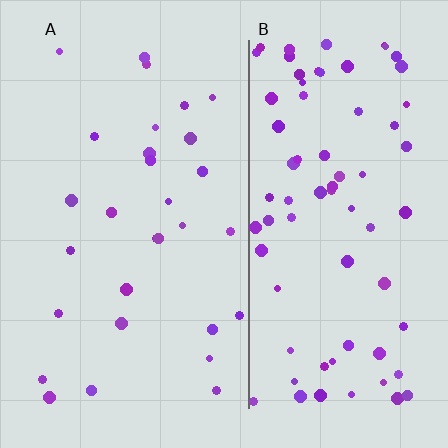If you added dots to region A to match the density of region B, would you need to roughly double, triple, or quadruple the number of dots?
Approximately triple.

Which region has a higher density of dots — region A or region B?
B (the right).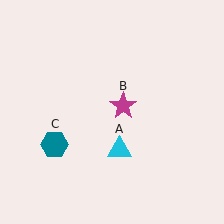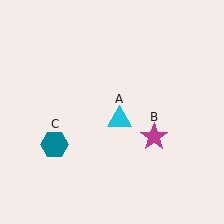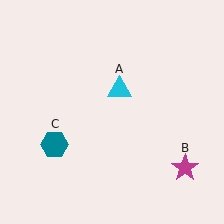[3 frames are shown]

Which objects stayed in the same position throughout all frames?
Teal hexagon (object C) remained stationary.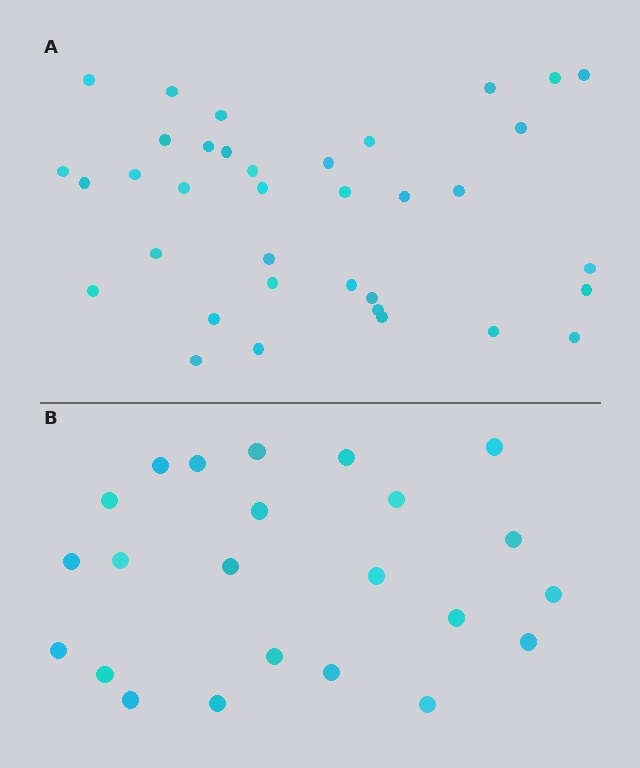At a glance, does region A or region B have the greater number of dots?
Region A (the top region) has more dots.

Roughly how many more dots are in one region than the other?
Region A has approximately 15 more dots than region B.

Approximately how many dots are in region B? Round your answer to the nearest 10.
About 20 dots. (The exact count is 23, which rounds to 20.)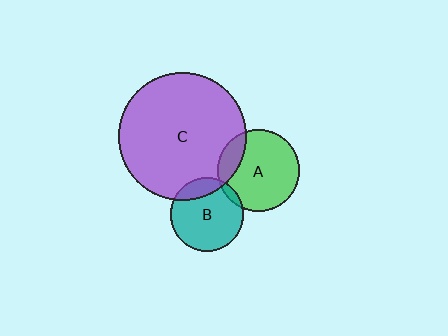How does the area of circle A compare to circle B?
Approximately 1.2 times.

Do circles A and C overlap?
Yes.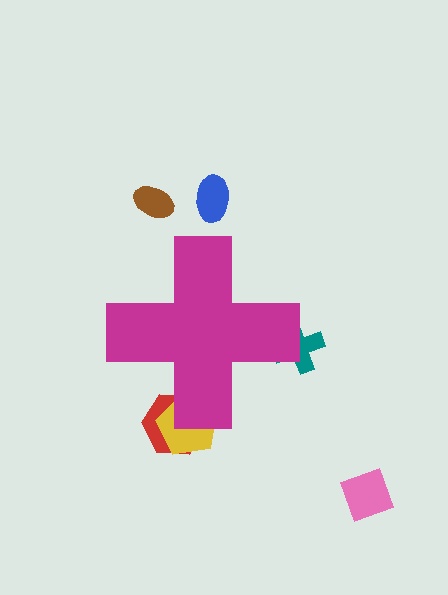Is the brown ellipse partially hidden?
No, the brown ellipse is fully visible.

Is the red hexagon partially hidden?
Yes, the red hexagon is partially hidden behind the magenta cross.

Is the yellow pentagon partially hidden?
Yes, the yellow pentagon is partially hidden behind the magenta cross.